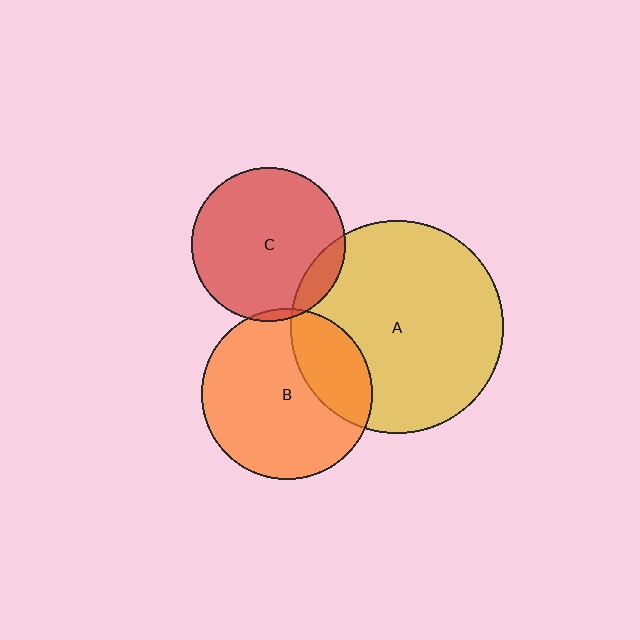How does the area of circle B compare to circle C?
Approximately 1.2 times.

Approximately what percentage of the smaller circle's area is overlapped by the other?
Approximately 5%.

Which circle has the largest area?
Circle A (yellow).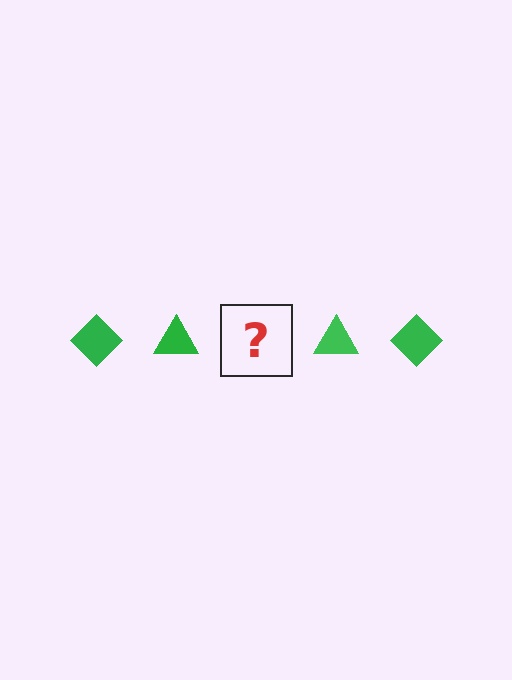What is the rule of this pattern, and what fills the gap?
The rule is that the pattern cycles through diamond, triangle shapes in green. The gap should be filled with a green diamond.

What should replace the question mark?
The question mark should be replaced with a green diamond.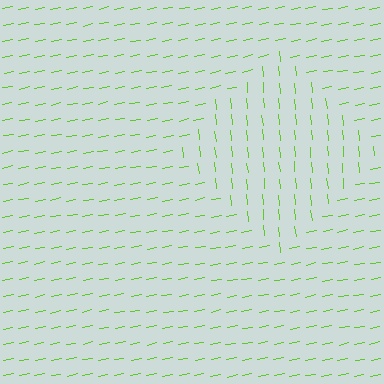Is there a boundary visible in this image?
Yes, there is a texture boundary formed by a change in line orientation.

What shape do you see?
I see a diamond.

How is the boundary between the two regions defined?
The boundary is defined purely by a change in line orientation (approximately 84 degrees difference). All lines are the same color and thickness.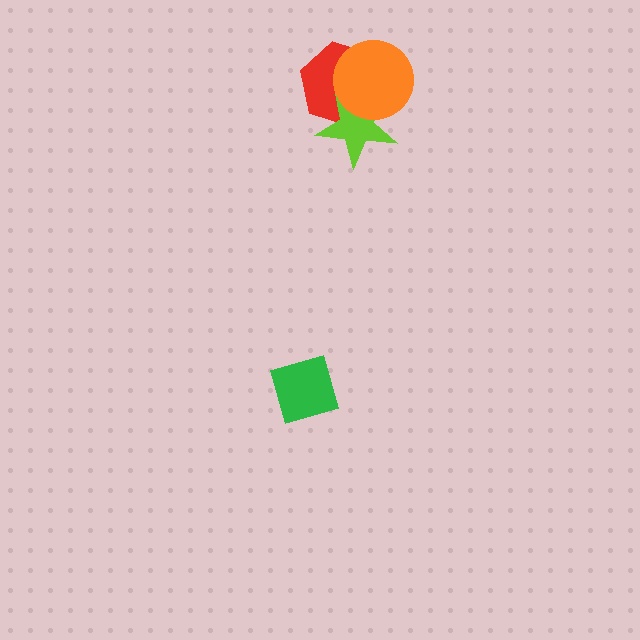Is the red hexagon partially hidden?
Yes, it is partially covered by another shape.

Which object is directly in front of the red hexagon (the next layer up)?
The lime star is directly in front of the red hexagon.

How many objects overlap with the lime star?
2 objects overlap with the lime star.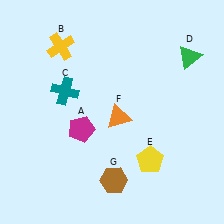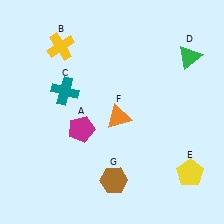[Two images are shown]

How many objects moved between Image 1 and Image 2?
1 object moved between the two images.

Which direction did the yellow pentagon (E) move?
The yellow pentagon (E) moved right.